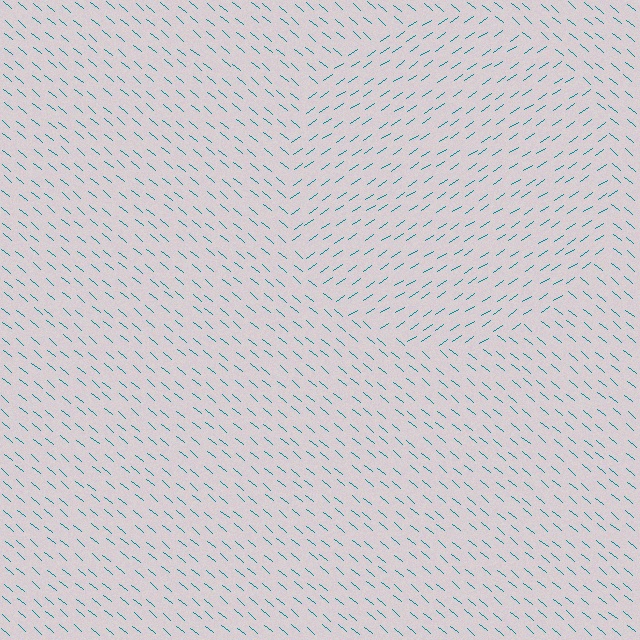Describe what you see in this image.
The image is filled with small teal line segments. A circle region in the image has lines oriented differently from the surrounding lines, creating a visible texture boundary.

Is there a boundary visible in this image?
Yes, there is a texture boundary formed by a change in line orientation.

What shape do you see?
I see a circle.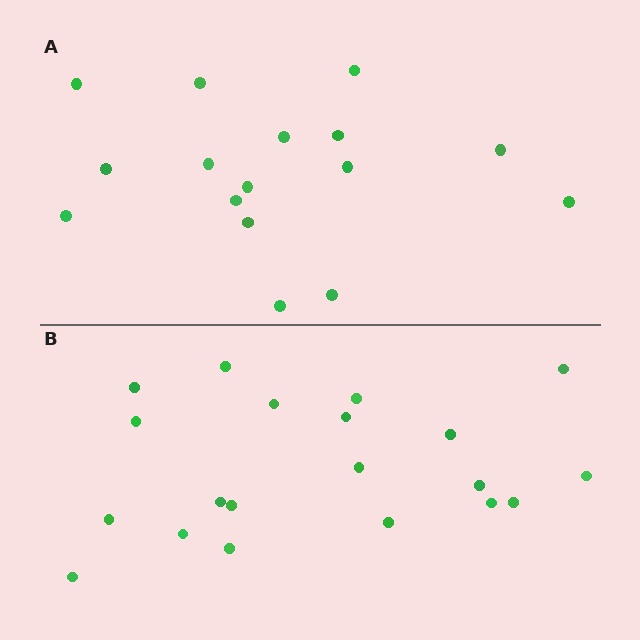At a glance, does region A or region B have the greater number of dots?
Region B (the bottom region) has more dots.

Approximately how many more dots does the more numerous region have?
Region B has about 4 more dots than region A.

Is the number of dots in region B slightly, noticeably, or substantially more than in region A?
Region B has noticeably more, but not dramatically so. The ratio is roughly 1.2 to 1.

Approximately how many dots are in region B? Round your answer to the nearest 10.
About 20 dots.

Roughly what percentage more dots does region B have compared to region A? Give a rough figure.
About 25% more.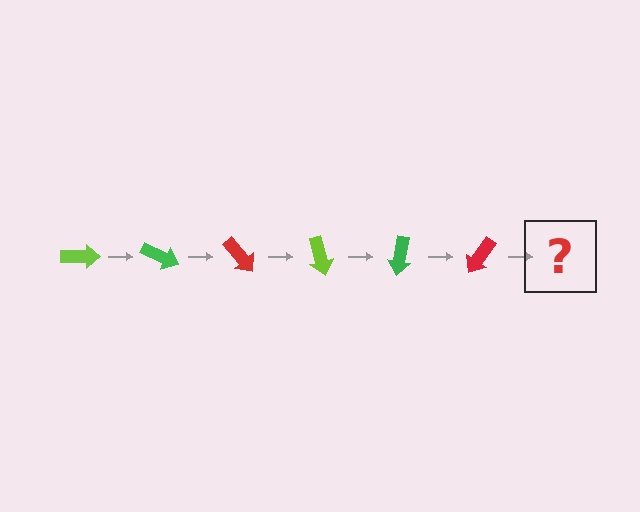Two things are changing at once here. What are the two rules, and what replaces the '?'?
The two rules are that it rotates 25 degrees each step and the color cycles through lime, green, and red. The '?' should be a lime arrow, rotated 150 degrees from the start.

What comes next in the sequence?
The next element should be a lime arrow, rotated 150 degrees from the start.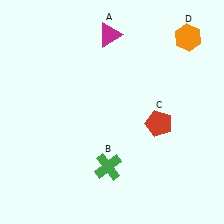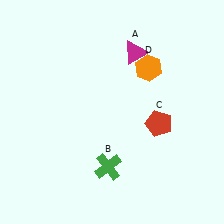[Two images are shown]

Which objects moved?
The objects that moved are: the magenta triangle (A), the orange hexagon (D).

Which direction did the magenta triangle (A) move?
The magenta triangle (A) moved right.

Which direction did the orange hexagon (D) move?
The orange hexagon (D) moved left.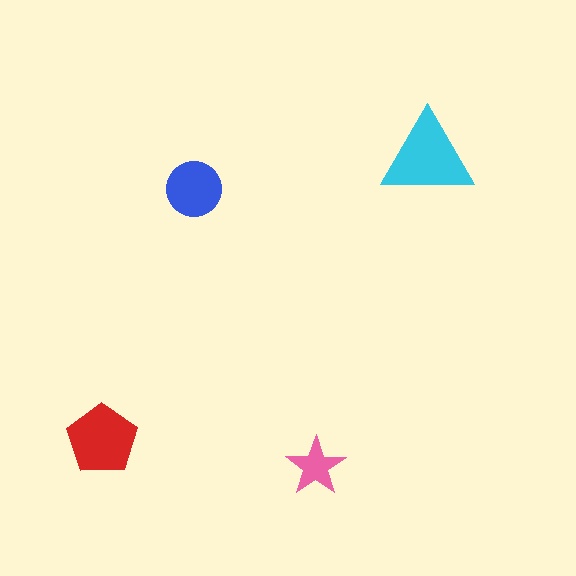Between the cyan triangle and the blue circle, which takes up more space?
The cyan triangle.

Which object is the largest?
The cyan triangle.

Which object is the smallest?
The pink star.